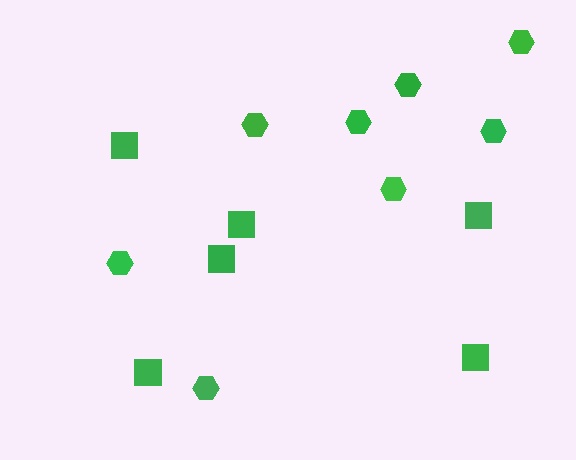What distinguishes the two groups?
There are 2 groups: one group of hexagons (8) and one group of squares (6).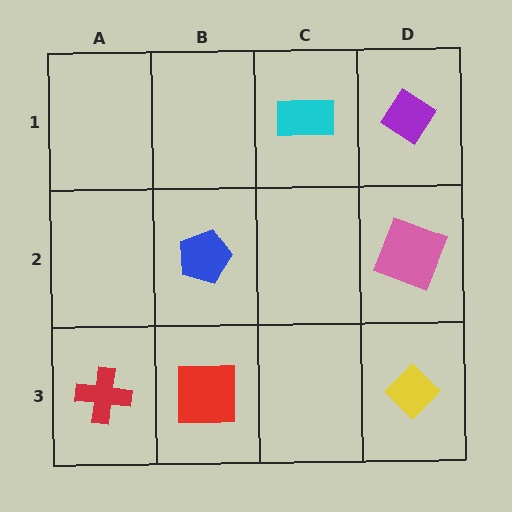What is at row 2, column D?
A pink square.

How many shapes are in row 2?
2 shapes.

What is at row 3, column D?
A yellow diamond.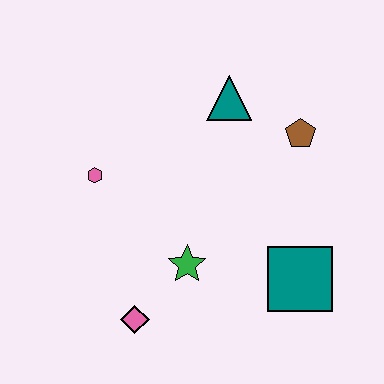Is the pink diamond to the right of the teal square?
No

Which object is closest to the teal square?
The green star is closest to the teal square.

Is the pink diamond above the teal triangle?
No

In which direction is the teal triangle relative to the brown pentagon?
The teal triangle is to the left of the brown pentagon.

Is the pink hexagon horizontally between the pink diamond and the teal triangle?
No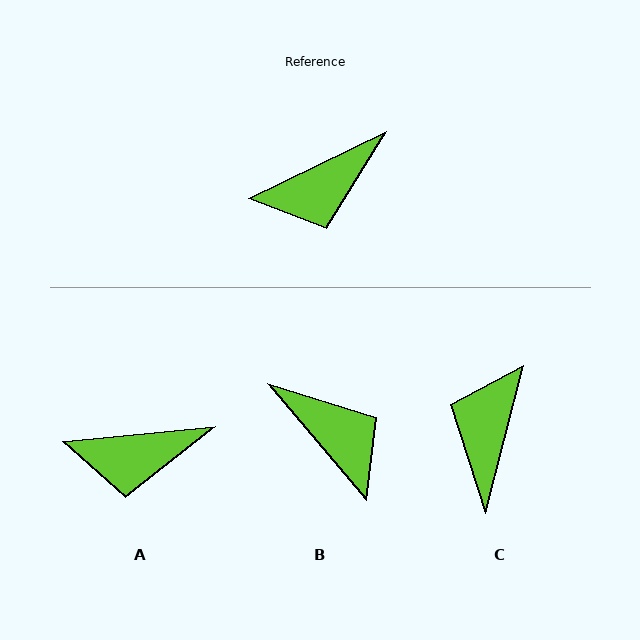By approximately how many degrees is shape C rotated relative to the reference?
Approximately 130 degrees clockwise.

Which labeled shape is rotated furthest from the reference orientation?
C, about 130 degrees away.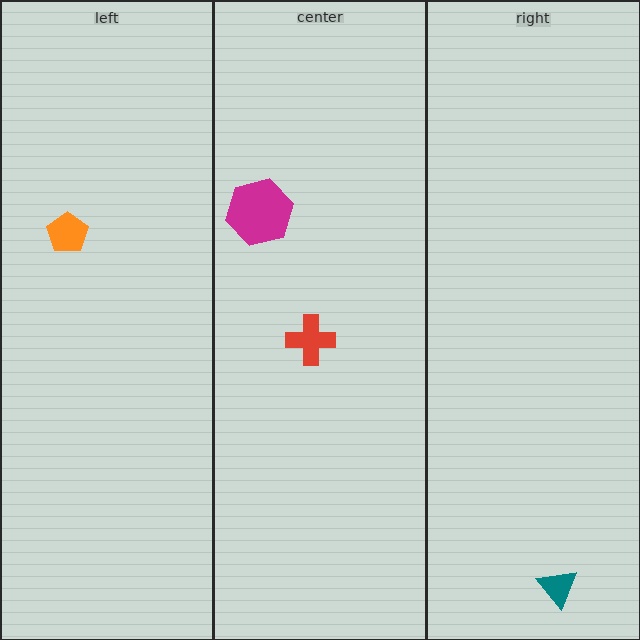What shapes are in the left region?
The orange pentagon.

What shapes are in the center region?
The magenta hexagon, the red cross.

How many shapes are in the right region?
1.